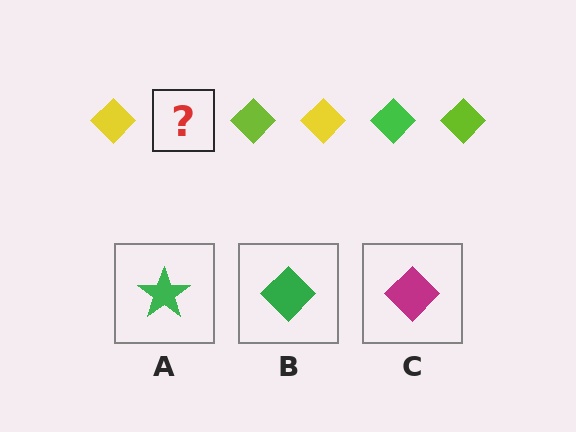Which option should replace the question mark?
Option B.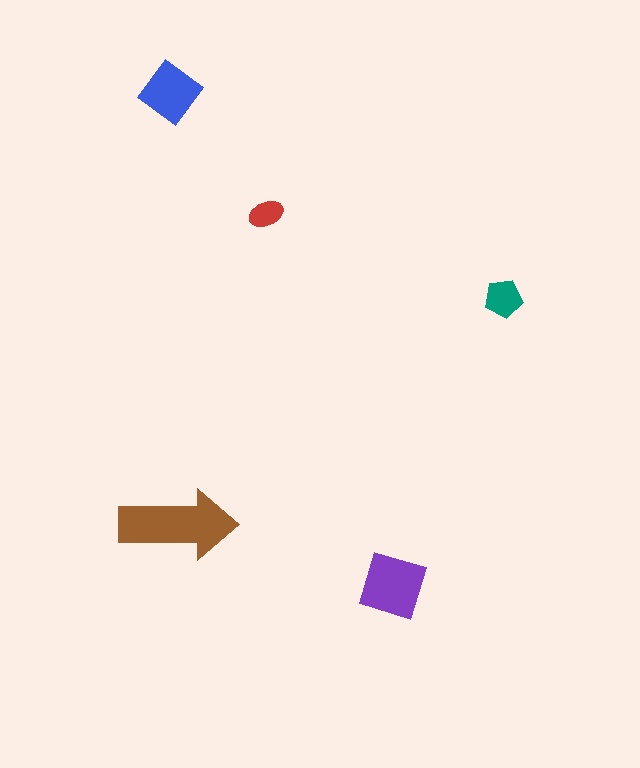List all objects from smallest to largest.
The red ellipse, the teal pentagon, the blue diamond, the purple square, the brown arrow.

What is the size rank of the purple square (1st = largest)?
2nd.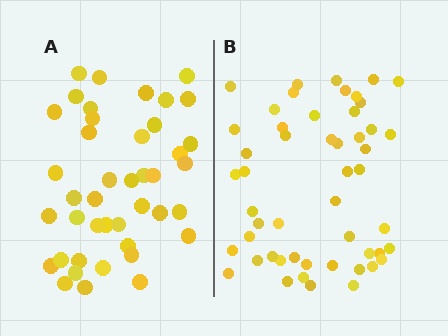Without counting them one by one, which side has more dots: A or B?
Region B (the right region) has more dots.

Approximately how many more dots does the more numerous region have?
Region B has roughly 8 or so more dots than region A.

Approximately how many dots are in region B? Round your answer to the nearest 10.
About 50 dots. (The exact count is 51, which rounds to 50.)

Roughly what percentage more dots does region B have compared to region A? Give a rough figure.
About 20% more.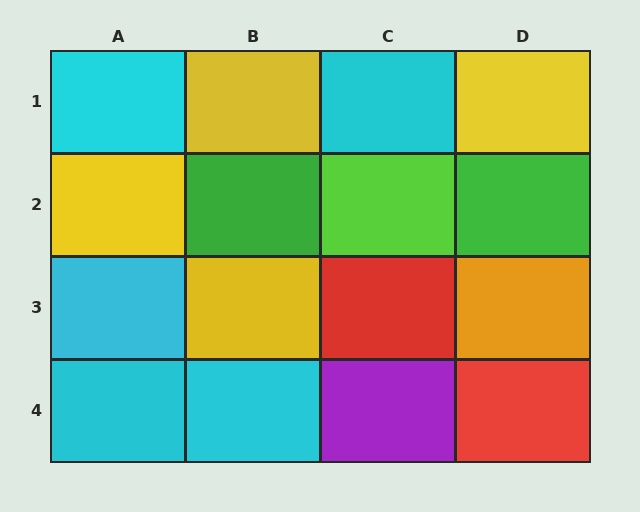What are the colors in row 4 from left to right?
Cyan, cyan, purple, red.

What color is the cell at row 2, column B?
Green.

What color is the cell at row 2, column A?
Yellow.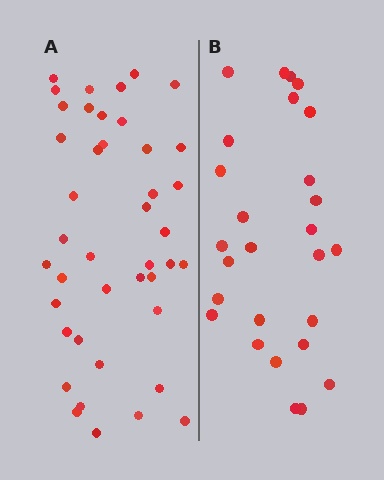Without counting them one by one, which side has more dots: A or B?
Region A (the left region) has more dots.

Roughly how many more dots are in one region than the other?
Region A has approximately 15 more dots than region B.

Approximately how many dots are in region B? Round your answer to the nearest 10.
About 30 dots. (The exact count is 27, which rounds to 30.)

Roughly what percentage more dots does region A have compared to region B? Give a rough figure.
About 55% more.